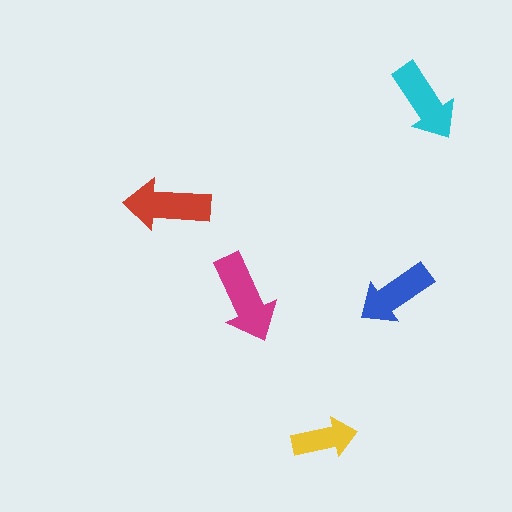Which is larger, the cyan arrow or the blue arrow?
The cyan one.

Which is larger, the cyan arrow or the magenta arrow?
The magenta one.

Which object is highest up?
The cyan arrow is topmost.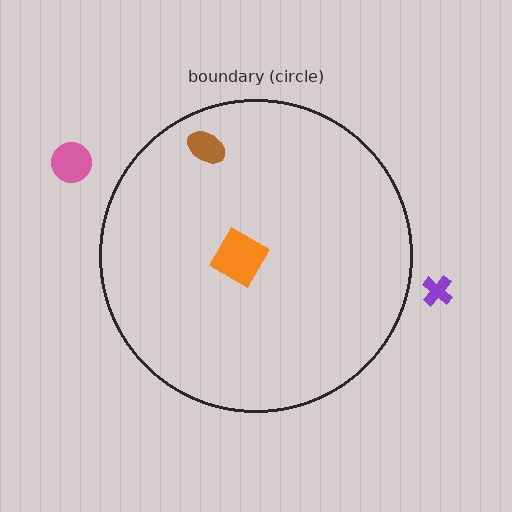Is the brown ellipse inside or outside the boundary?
Inside.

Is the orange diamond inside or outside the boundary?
Inside.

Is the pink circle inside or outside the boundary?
Outside.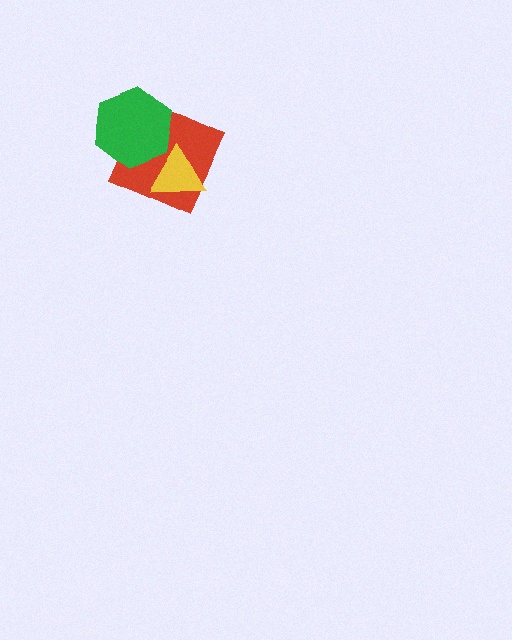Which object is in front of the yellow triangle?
The green hexagon is in front of the yellow triangle.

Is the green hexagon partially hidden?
No, no other shape covers it.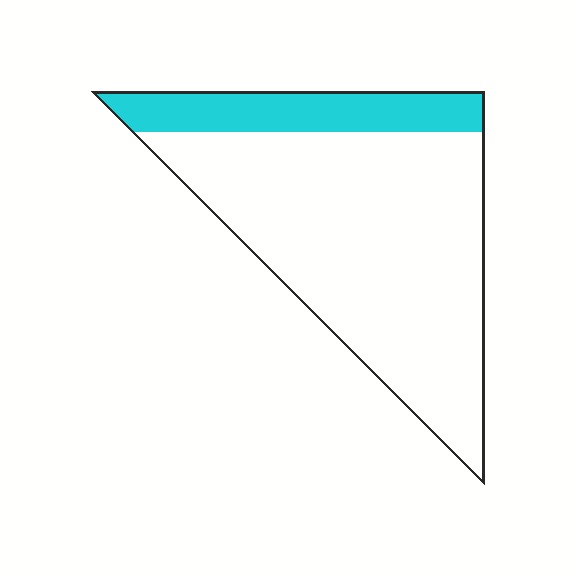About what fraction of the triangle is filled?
About one fifth (1/5).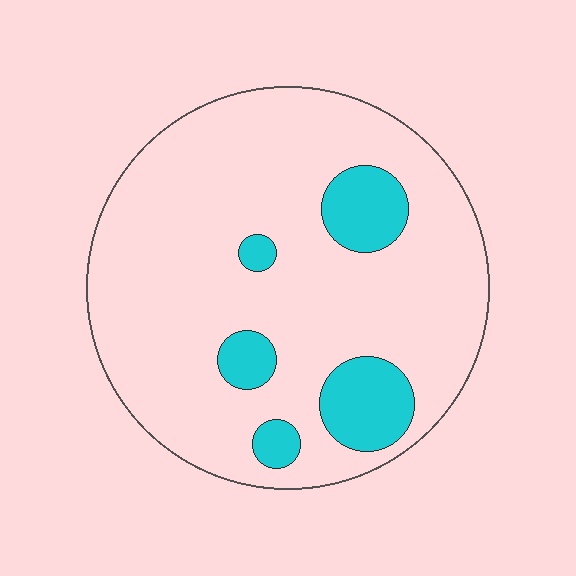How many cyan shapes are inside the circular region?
5.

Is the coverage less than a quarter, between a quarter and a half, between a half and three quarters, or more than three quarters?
Less than a quarter.